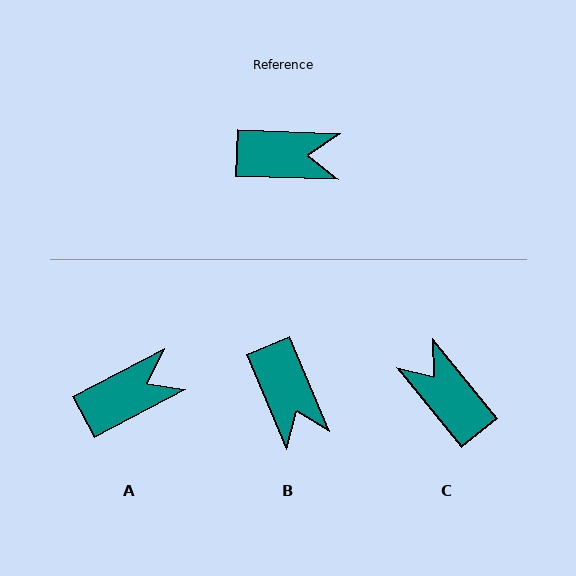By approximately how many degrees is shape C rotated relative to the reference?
Approximately 131 degrees counter-clockwise.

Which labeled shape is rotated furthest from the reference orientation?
C, about 131 degrees away.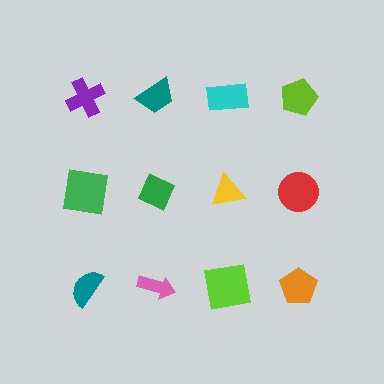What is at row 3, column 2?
A pink arrow.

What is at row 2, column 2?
A green diamond.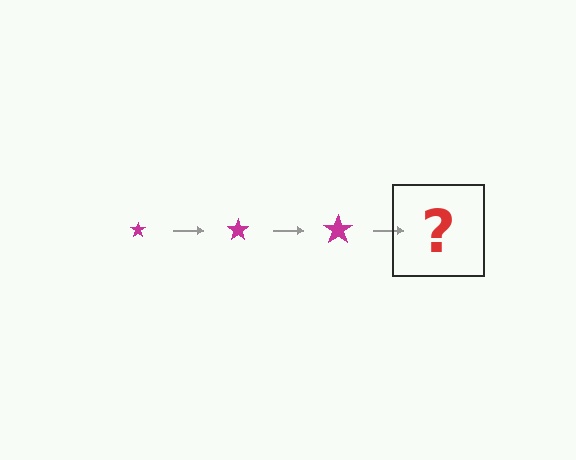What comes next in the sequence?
The next element should be a magenta star, larger than the previous one.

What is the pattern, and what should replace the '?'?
The pattern is that the star gets progressively larger each step. The '?' should be a magenta star, larger than the previous one.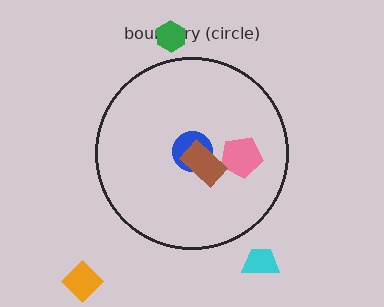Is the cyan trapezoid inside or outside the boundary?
Outside.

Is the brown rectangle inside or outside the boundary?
Inside.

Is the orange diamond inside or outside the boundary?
Outside.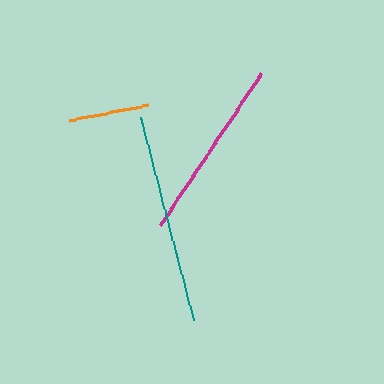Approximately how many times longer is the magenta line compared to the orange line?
The magenta line is approximately 2.3 times the length of the orange line.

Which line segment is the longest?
The teal line is the longest at approximately 210 pixels.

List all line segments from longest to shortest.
From longest to shortest: teal, magenta, orange.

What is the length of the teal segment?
The teal segment is approximately 210 pixels long.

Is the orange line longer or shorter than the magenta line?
The magenta line is longer than the orange line.